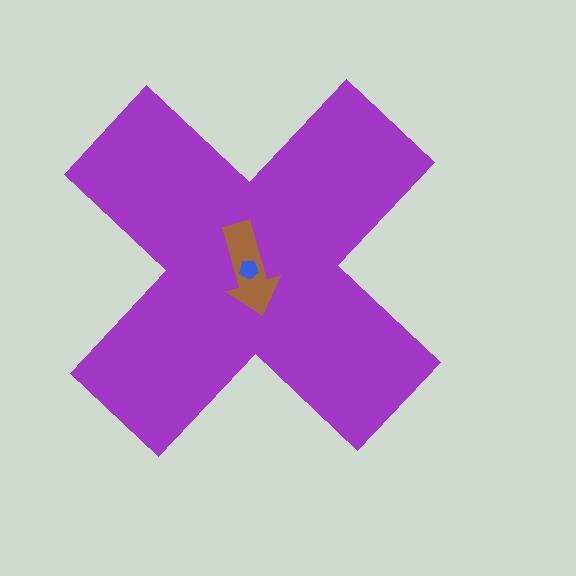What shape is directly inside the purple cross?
The brown arrow.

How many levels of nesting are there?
3.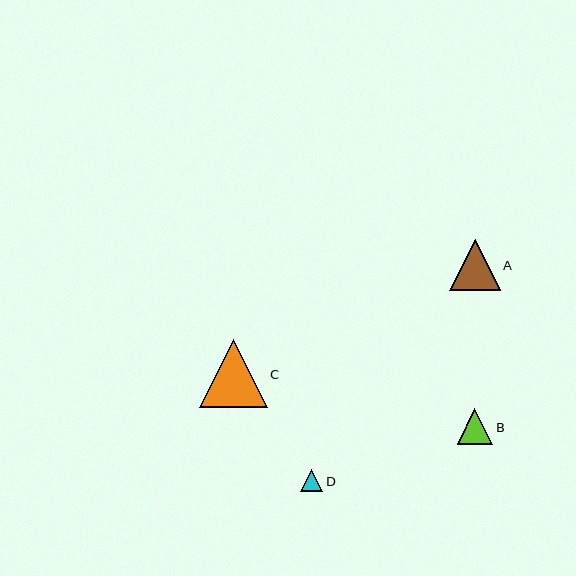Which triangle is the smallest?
Triangle D is the smallest with a size of approximately 22 pixels.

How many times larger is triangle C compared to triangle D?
Triangle C is approximately 3.1 times the size of triangle D.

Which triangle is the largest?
Triangle C is the largest with a size of approximately 68 pixels.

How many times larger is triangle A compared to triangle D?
Triangle A is approximately 2.3 times the size of triangle D.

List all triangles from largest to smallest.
From largest to smallest: C, A, B, D.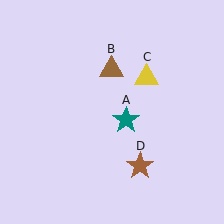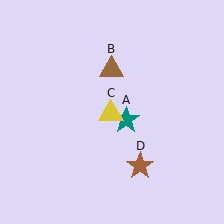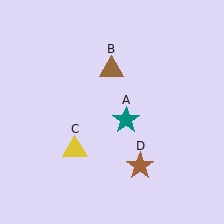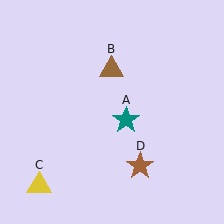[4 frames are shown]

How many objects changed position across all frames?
1 object changed position: yellow triangle (object C).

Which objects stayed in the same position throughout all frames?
Teal star (object A) and brown triangle (object B) and brown star (object D) remained stationary.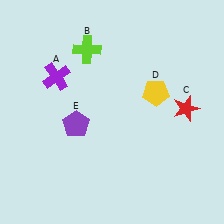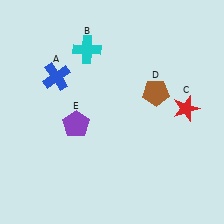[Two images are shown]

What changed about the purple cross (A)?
In Image 1, A is purple. In Image 2, it changed to blue.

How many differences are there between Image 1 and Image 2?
There are 3 differences between the two images.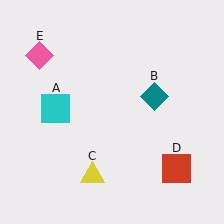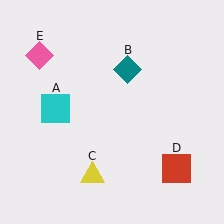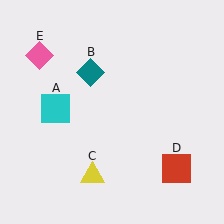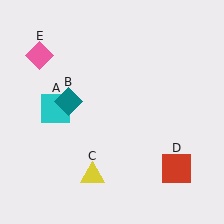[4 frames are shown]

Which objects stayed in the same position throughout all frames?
Cyan square (object A) and yellow triangle (object C) and red square (object D) and pink diamond (object E) remained stationary.